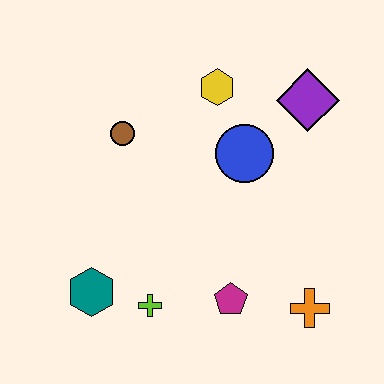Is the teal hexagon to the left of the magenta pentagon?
Yes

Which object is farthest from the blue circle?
The teal hexagon is farthest from the blue circle.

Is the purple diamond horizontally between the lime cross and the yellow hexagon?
No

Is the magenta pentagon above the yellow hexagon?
No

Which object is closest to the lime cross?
The teal hexagon is closest to the lime cross.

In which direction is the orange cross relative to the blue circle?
The orange cross is below the blue circle.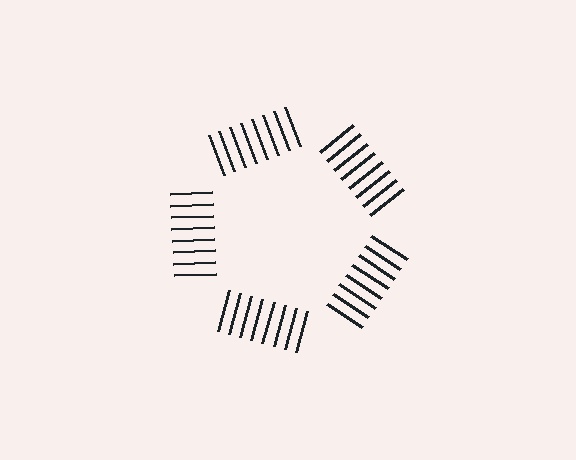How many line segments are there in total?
40 — 8 along each of the 5 edges.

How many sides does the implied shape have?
5 sides — the line-ends trace a pentagon.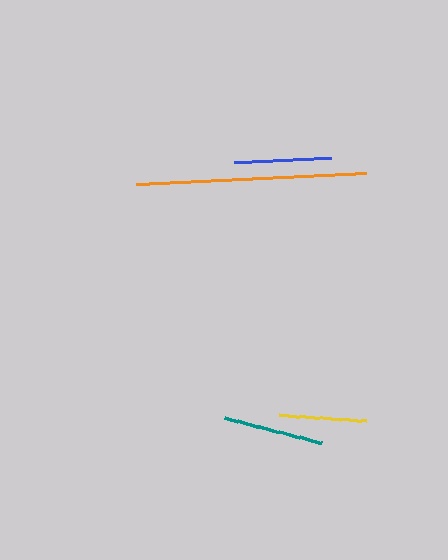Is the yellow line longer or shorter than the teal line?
The teal line is longer than the yellow line.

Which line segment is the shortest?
The yellow line is the shortest at approximately 88 pixels.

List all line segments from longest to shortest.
From longest to shortest: orange, teal, blue, yellow.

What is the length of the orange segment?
The orange segment is approximately 231 pixels long.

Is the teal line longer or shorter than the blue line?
The teal line is longer than the blue line.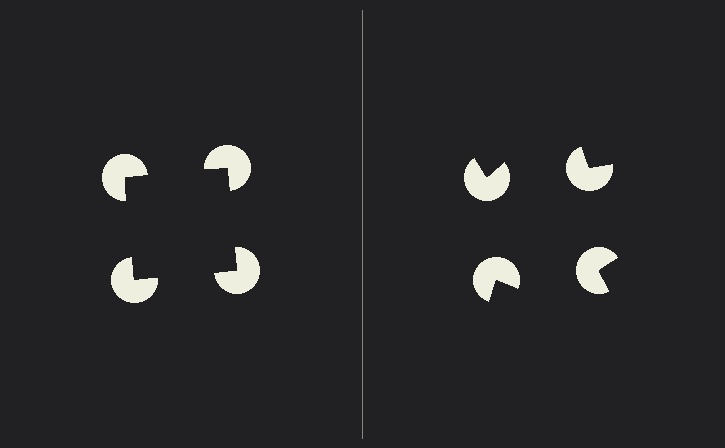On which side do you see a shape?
An illusory square appears on the left side. On the right side the wedge cuts are rotated, so no coherent shape forms.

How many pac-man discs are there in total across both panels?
8 — 4 on each side.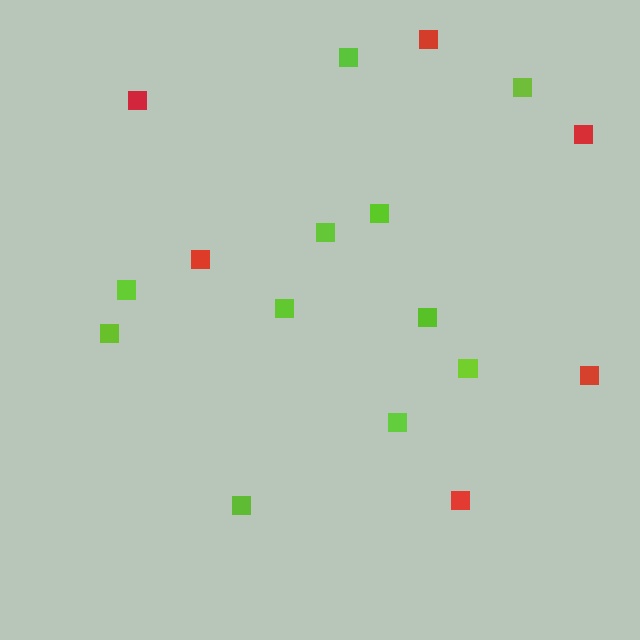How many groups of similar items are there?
There are 2 groups: one group of red squares (6) and one group of lime squares (11).